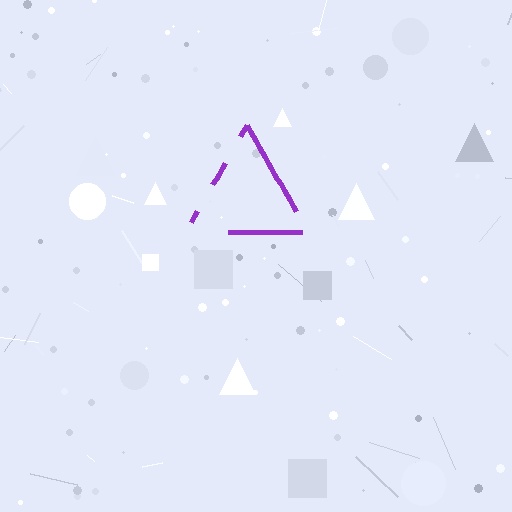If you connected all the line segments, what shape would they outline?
They would outline a triangle.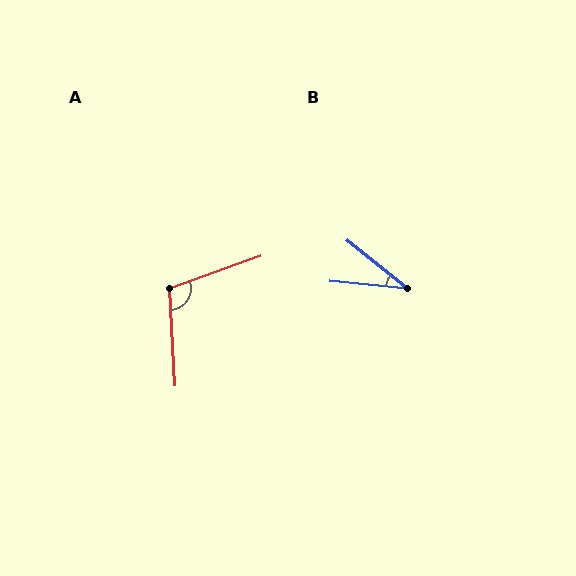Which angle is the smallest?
B, at approximately 32 degrees.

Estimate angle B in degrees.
Approximately 32 degrees.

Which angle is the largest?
A, at approximately 106 degrees.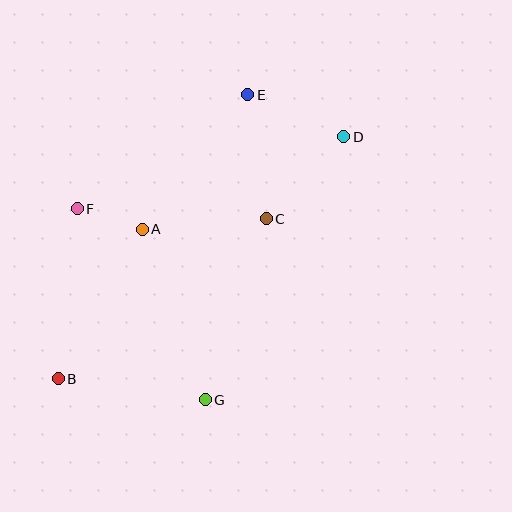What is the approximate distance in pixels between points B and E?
The distance between B and E is approximately 341 pixels.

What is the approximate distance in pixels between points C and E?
The distance between C and E is approximately 125 pixels.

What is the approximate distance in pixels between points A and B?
The distance between A and B is approximately 171 pixels.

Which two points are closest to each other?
Points A and F are closest to each other.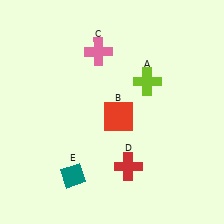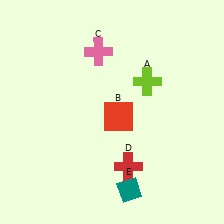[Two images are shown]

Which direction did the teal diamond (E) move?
The teal diamond (E) moved right.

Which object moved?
The teal diamond (E) moved right.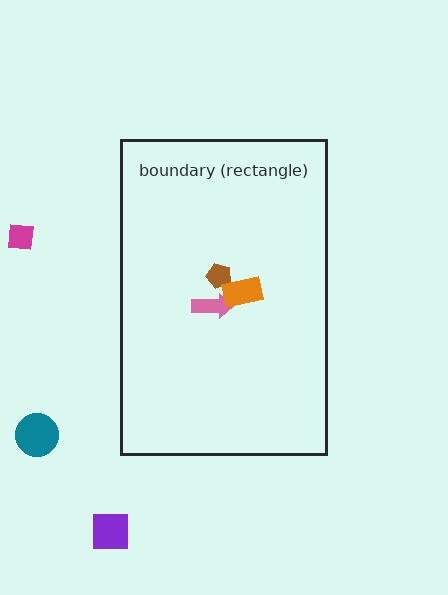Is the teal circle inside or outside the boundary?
Outside.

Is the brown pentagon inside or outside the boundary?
Inside.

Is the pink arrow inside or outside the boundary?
Inside.